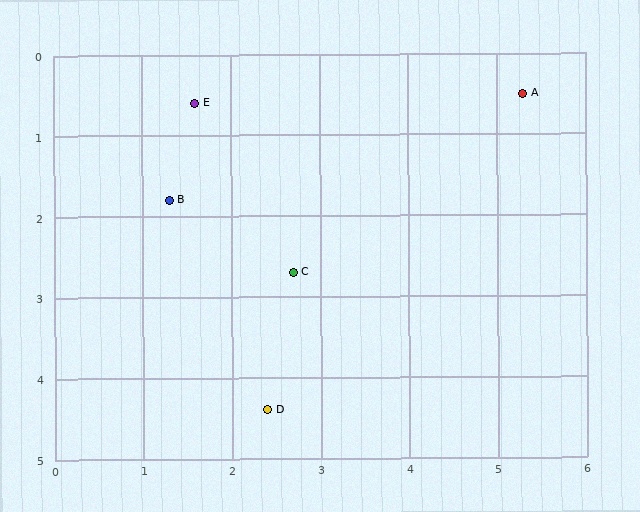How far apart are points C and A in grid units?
Points C and A are about 3.4 grid units apart.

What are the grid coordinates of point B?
Point B is at approximately (1.3, 1.8).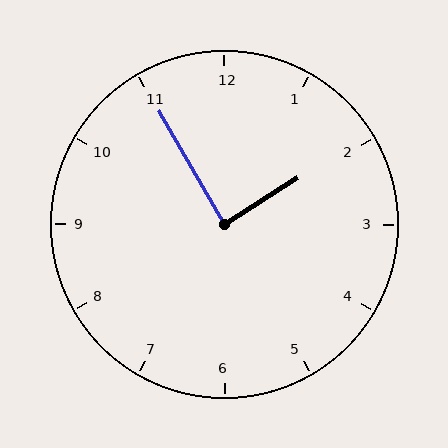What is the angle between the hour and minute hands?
Approximately 88 degrees.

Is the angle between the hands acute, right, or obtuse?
It is right.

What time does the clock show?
1:55.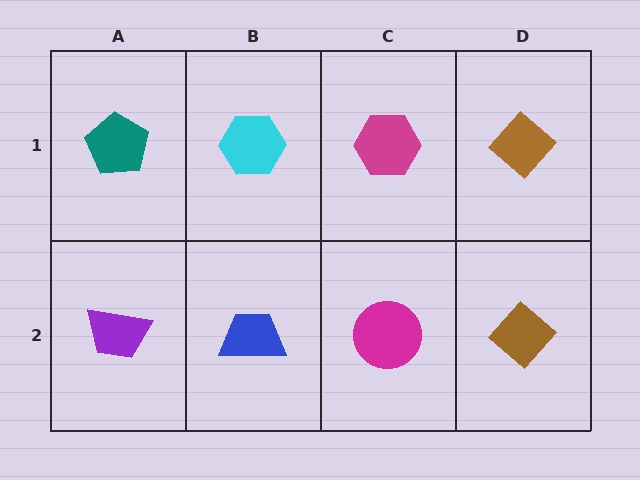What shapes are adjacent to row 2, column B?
A cyan hexagon (row 1, column B), a purple trapezoid (row 2, column A), a magenta circle (row 2, column C).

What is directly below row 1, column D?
A brown diamond.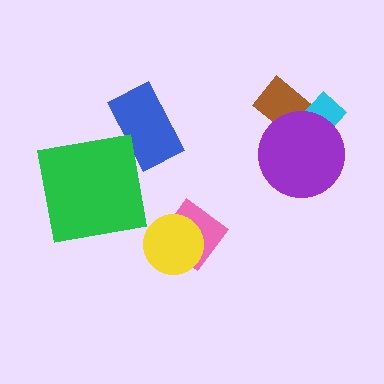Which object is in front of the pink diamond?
The yellow circle is in front of the pink diamond.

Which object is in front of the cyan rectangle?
The purple circle is in front of the cyan rectangle.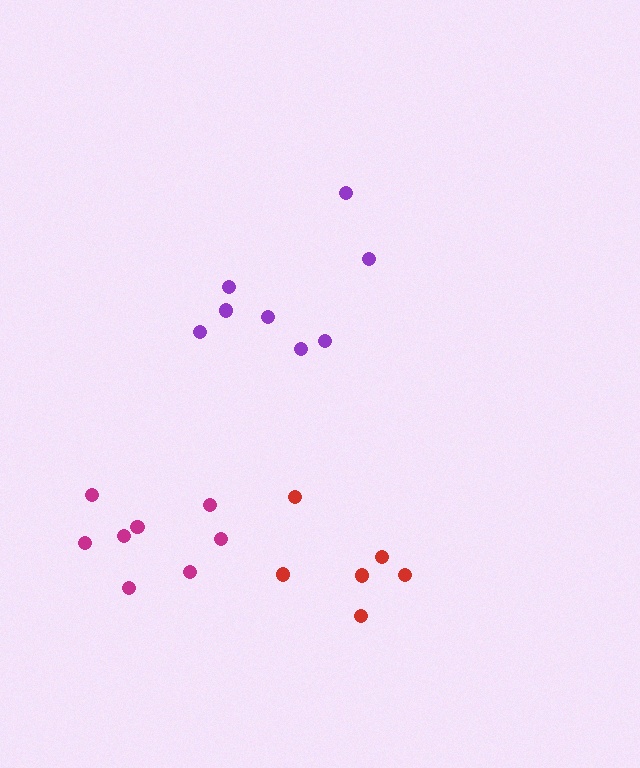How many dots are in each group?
Group 1: 8 dots, Group 2: 6 dots, Group 3: 8 dots (22 total).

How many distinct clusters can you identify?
There are 3 distinct clusters.